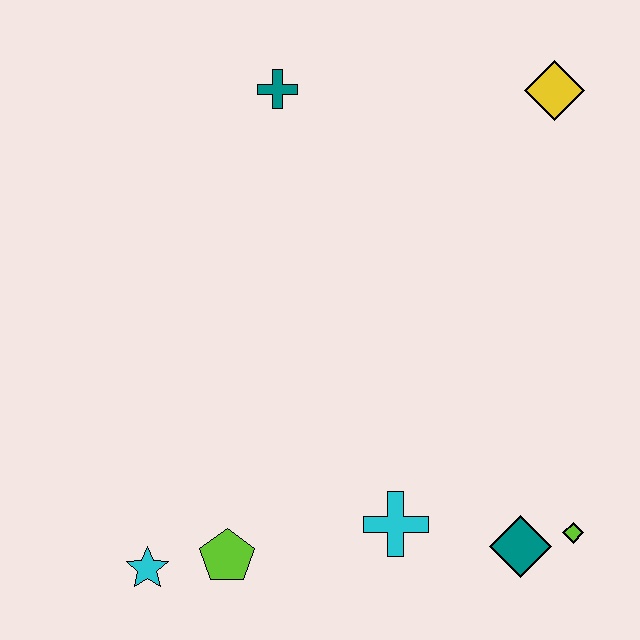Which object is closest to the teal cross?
The yellow diamond is closest to the teal cross.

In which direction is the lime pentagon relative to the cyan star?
The lime pentagon is to the right of the cyan star.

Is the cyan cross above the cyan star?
Yes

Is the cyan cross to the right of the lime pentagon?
Yes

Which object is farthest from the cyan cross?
The yellow diamond is farthest from the cyan cross.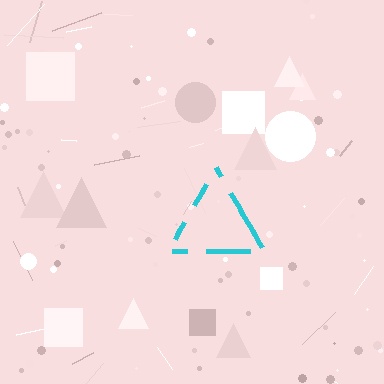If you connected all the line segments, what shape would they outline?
They would outline a triangle.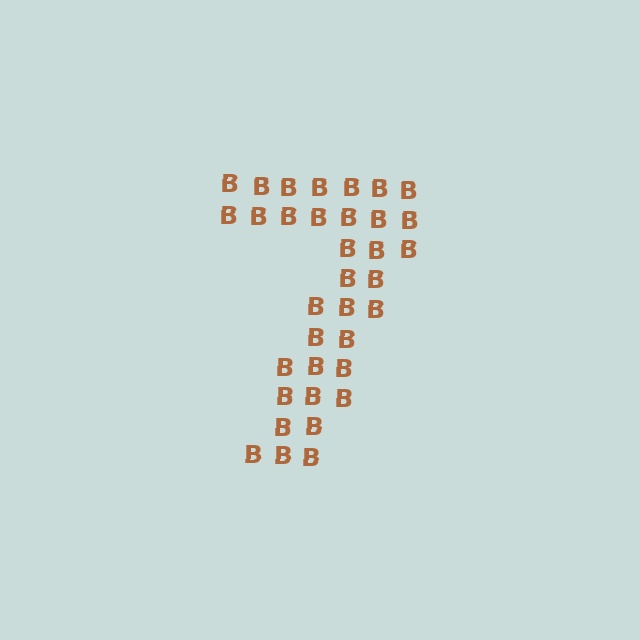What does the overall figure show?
The overall figure shows the digit 7.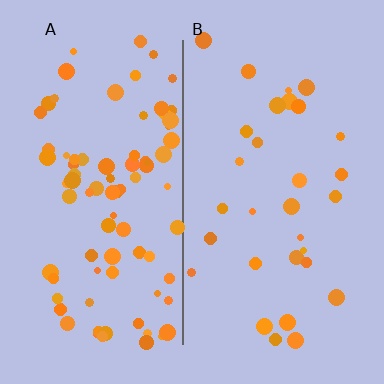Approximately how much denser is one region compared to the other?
Approximately 2.8× — region A over region B.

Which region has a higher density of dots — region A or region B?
A (the left).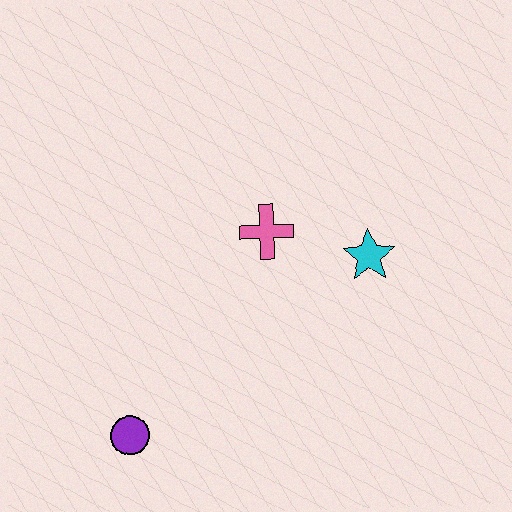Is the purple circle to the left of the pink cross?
Yes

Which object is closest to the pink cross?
The cyan star is closest to the pink cross.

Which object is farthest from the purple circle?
The cyan star is farthest from the purple circle.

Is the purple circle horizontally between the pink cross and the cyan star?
No